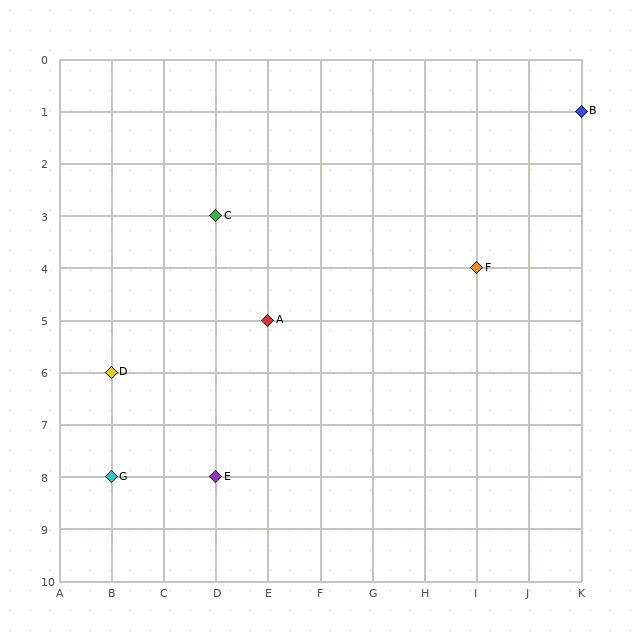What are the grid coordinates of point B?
Point B is at grid coordinates (K, 1).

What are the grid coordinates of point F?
Point F is at grid coordinates (I, 4).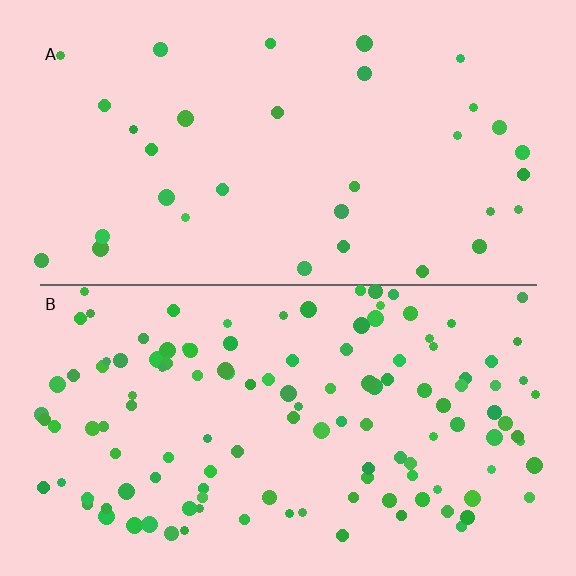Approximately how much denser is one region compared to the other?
Approximately 3.8× — region B over region A.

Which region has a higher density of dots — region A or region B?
B (the bottom).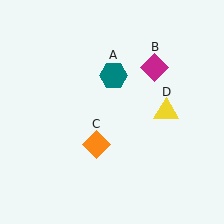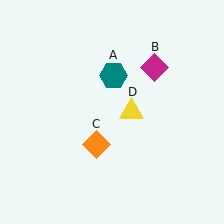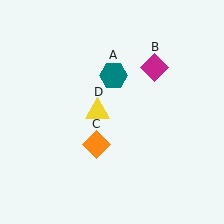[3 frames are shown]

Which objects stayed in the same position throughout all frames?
Teal hexagon (object A) and magenta diamond (object B) and orange diamond (object C) remained stationary.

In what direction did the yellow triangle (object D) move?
The yellow triangle (object D) moved left.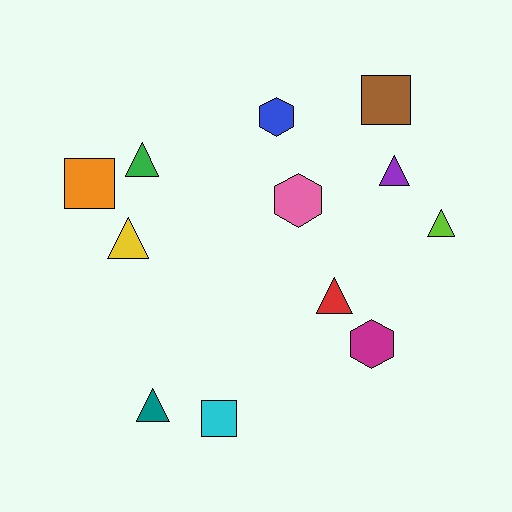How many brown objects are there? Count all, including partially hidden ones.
There is 1 brown object.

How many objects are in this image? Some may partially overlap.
There are 12 objects.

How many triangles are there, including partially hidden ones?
There are 6 triangles.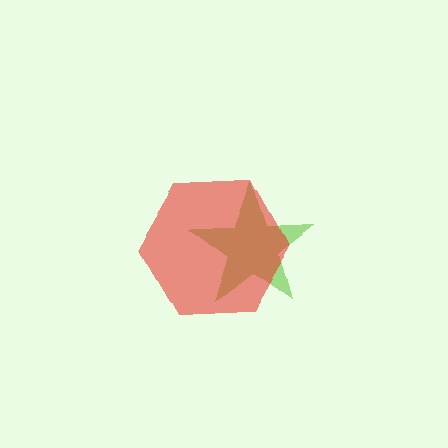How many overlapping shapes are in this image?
There are 2 overlapping shapes in the image.